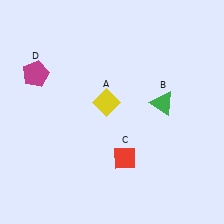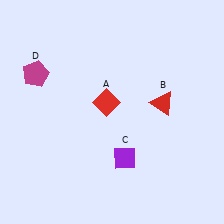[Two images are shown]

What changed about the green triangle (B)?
In Image 1, B is green. In Image 2, it changed to red.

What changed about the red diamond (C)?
In Image 1, C is red. In Image 2, it changed to purple.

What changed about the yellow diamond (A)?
In Image 1, A is yellow. In Image 2, it changed to red.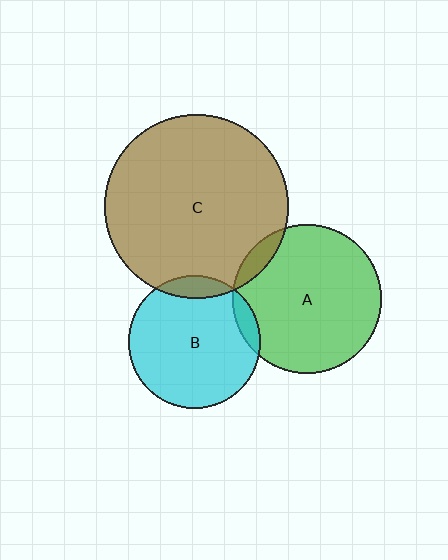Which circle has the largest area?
Circle C (brown).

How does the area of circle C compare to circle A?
Approximately 1.5 times.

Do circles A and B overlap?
Yes.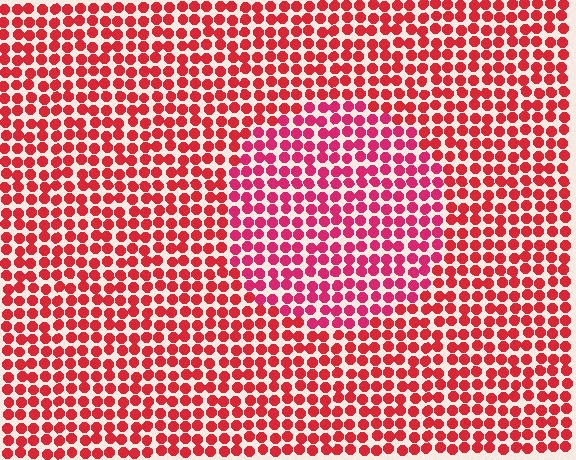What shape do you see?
I see a circle.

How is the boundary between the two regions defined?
The boundary is defined purely by a slight shift in hue (about 20 degrees). Spacing, size, and orientation are identical on both sides.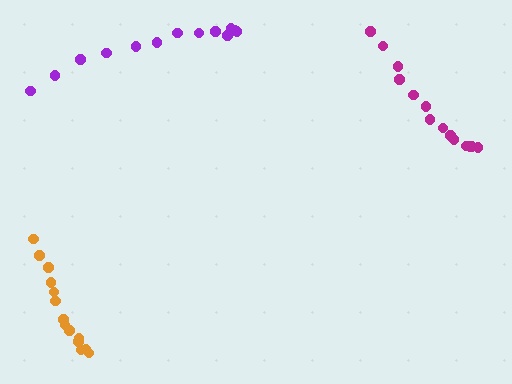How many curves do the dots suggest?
There are 3 distinct paths.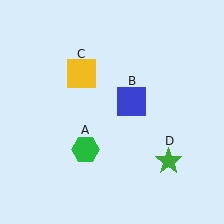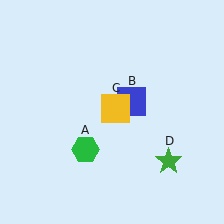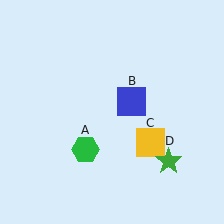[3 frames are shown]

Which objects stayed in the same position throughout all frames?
Green hexagon (object A) and blue square (object B) and green star (object D) remained stationary.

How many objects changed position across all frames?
1 object changed position: yellow square (object C).